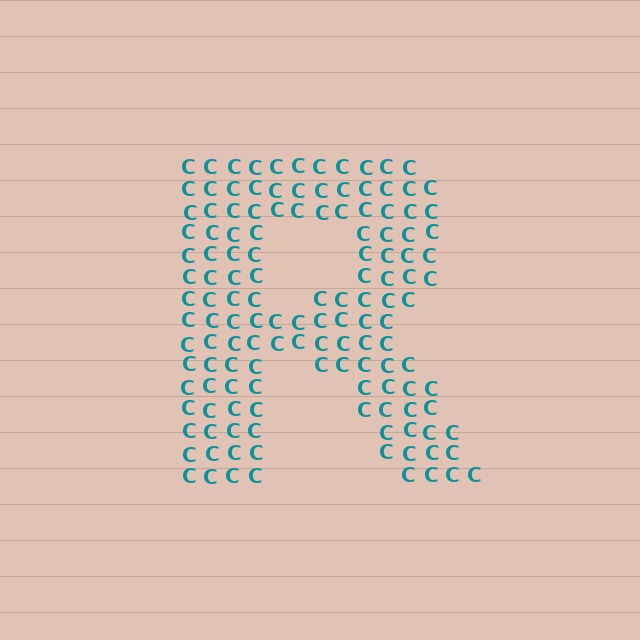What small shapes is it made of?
It is made of small letter C's.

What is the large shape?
The large shape is the letter R.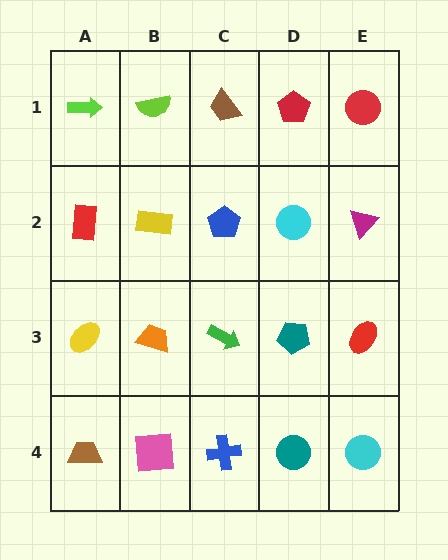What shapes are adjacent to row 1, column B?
A yellow rectangle (row 2, column B), a lime arrow (row 1, column A), a brown trapezoid (row 1, column C).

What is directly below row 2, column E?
A red ellipse.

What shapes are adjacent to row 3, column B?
A yellow rectangle (row 2, column B), a pink square (row 4, column B), a yellow ellipse (row 3, column A), a green arrow (row 3, column C).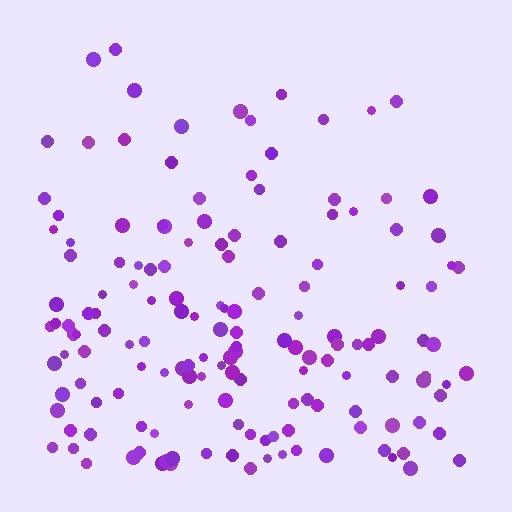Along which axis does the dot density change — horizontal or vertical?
Vertical.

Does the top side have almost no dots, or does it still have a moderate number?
Still a moderate number, just noticeably fewer than the bottom.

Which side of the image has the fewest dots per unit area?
The top.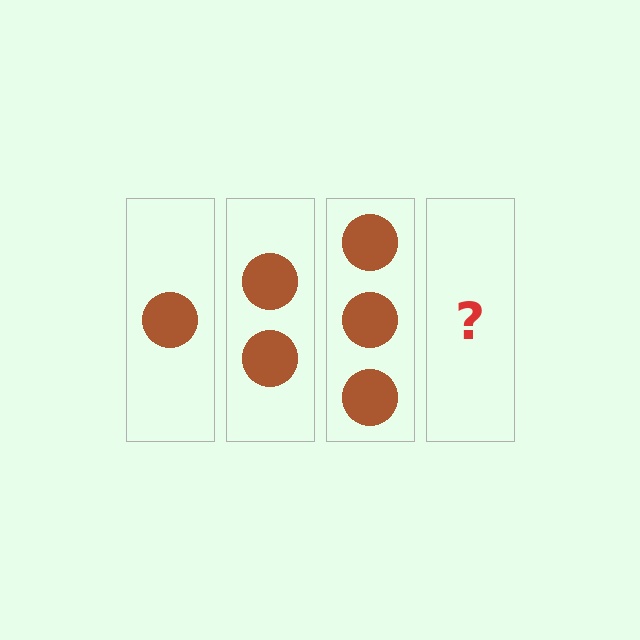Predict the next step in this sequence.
The next step is 4 circles.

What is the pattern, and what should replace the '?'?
The pattern is that each step adds one more circle. The '?' should be 4 circles.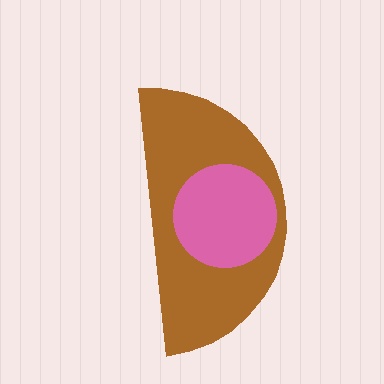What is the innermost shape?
The pink circle.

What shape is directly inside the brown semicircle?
The pink circle.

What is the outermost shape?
The brown semicircle.